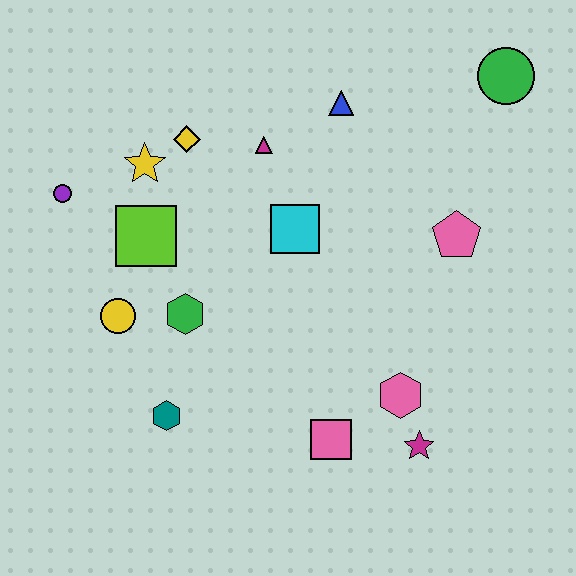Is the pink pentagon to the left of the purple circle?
No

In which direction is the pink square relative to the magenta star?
The pink square is to the left of the magenta star.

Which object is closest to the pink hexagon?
The magenta star is closest to the pink hexagon.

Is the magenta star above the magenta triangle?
No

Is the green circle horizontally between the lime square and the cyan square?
No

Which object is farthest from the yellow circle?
The green circle is farthest from the yellow circle.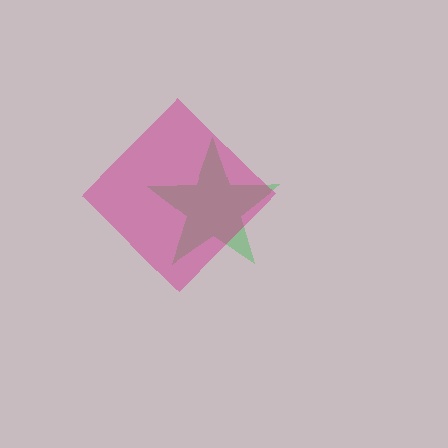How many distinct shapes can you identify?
There are 2 distinct shapes: a green star, a magenta diamond.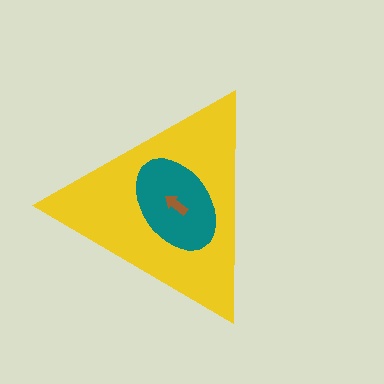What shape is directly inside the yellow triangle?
The teal ellipse.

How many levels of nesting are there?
3.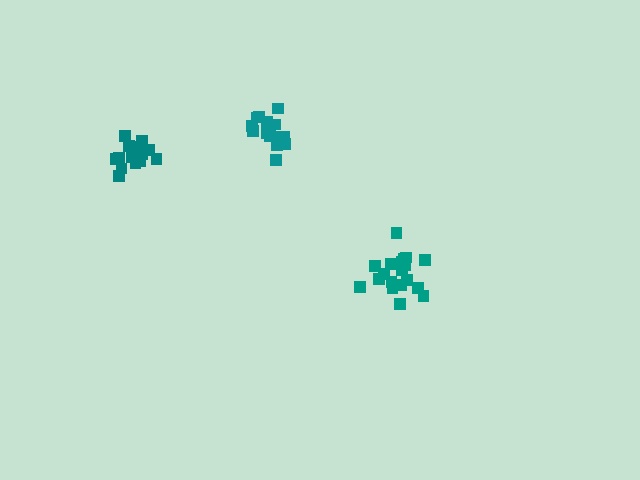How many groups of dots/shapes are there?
There are 3 groups.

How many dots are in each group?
Group 1: 19 dots, Group 2: 16 dots, Group 3: 15 dots (50 total).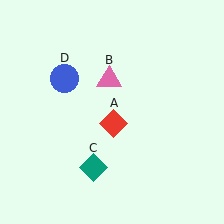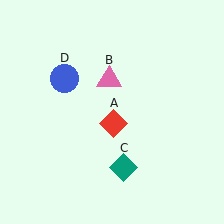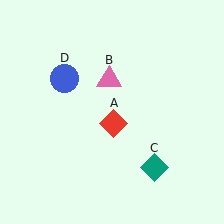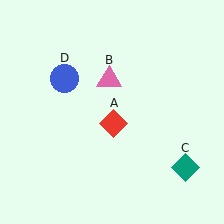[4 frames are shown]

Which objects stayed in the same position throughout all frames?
Red diamond (object A) and pink triangle (object B) and blue circle (object D) remained stationary.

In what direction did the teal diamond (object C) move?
The teal diamond (object C) moved right.